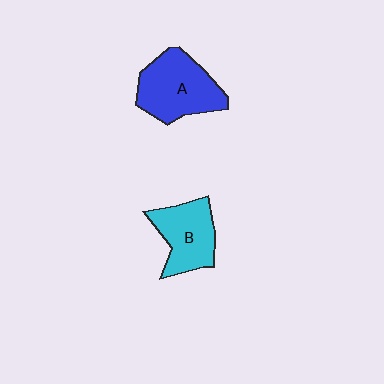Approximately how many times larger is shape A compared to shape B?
Approximately 1.2 times.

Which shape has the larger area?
Shape A (blue).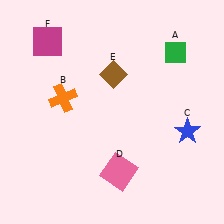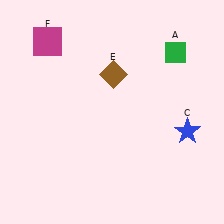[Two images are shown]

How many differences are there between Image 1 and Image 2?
There are 2 differences between the two images.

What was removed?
The pink square (D), the orange cross (B) were removed in Image 2.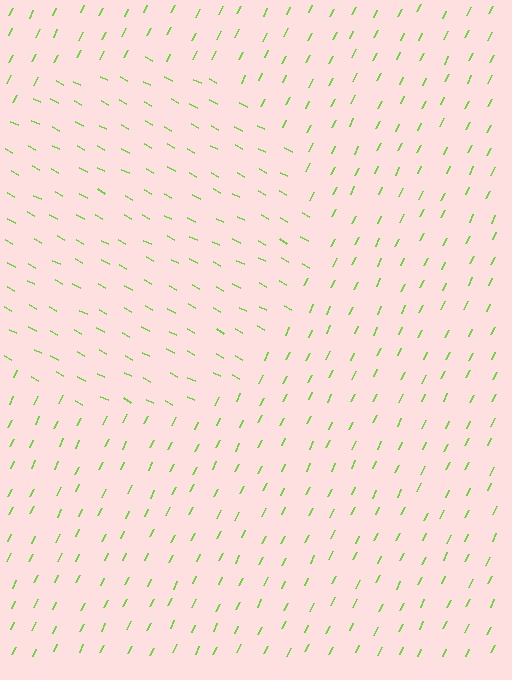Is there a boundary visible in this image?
Yes, there is a texture boundary formed by a change in line orientation.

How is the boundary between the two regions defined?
The boundary is defined purely by a change in line orientation (approximately 88 degrees difference). All lines are the same color and thickness.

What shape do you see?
I see a circle.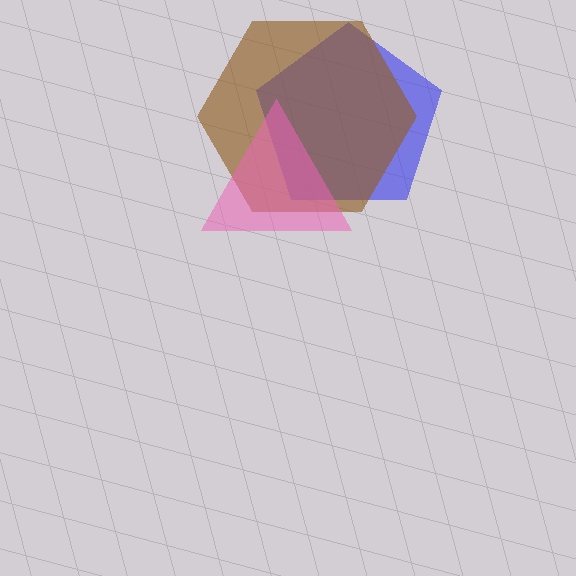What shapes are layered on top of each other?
The layered shapes are: a blue pentagon, a brown hexagon, a pink triangle.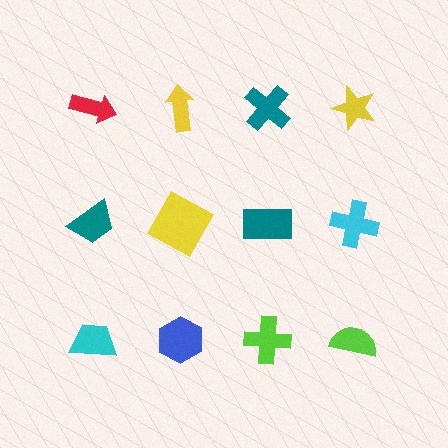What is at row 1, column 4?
A yellow star.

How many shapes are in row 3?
4 shapes.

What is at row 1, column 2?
A yellow arrow.